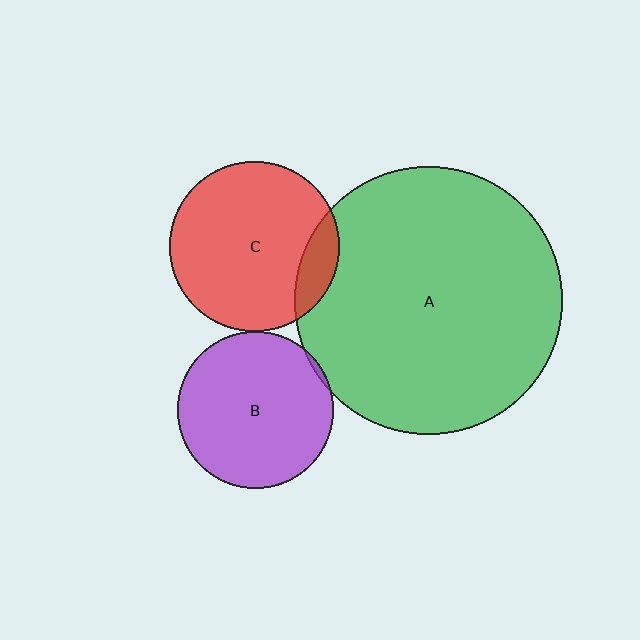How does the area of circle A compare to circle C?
Approximately 2.5 times.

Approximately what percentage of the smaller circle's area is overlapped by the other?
Approximately 15%.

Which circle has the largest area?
Circle A (green).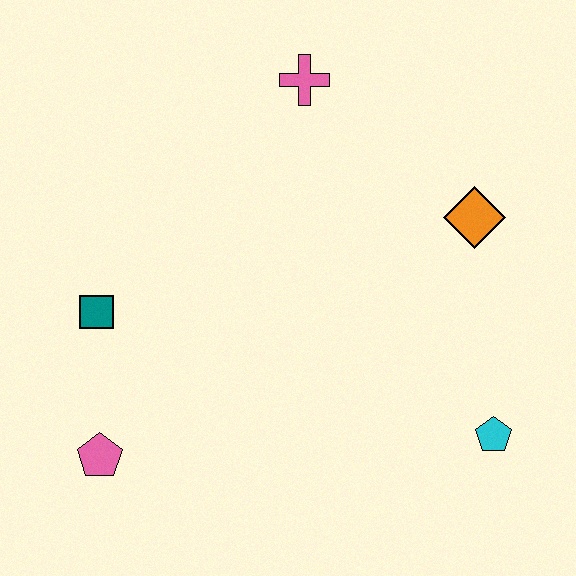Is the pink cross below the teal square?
No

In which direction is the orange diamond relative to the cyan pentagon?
The orange diamond is above the cyan pentagon.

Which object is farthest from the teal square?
The cyan pentagon is farthest from the teal square.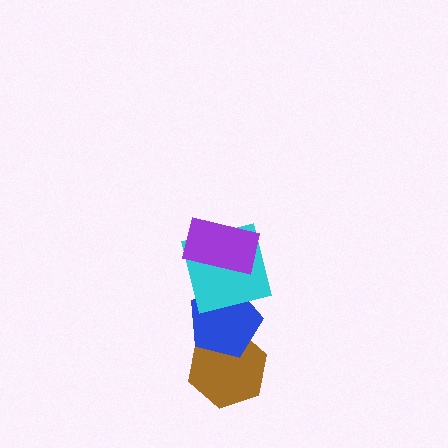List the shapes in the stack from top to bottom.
From top to bottom: the purple rectangle, the cyan square, the blue pentagon, the brown hexagon.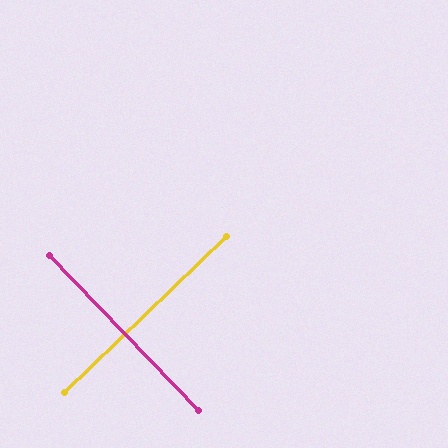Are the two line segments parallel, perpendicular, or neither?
Perpendicular — they meet at approximately 90°.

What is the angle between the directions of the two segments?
Approximately 90 degrees.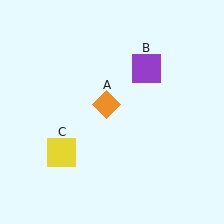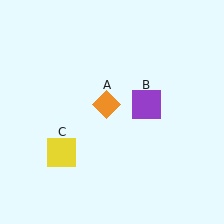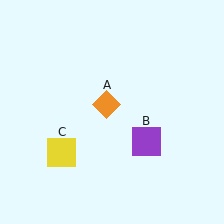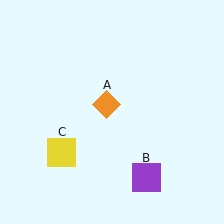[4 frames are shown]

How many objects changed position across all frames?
1 object changed position: purple square (object B).